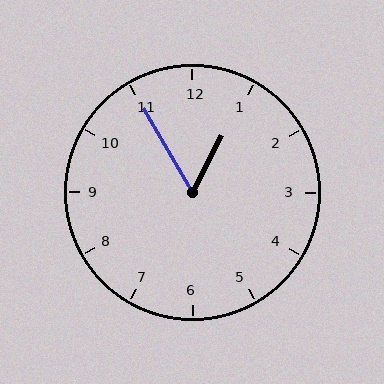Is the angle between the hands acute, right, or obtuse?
It is acute.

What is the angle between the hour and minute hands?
Approximately 58 degrees.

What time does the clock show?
12:55.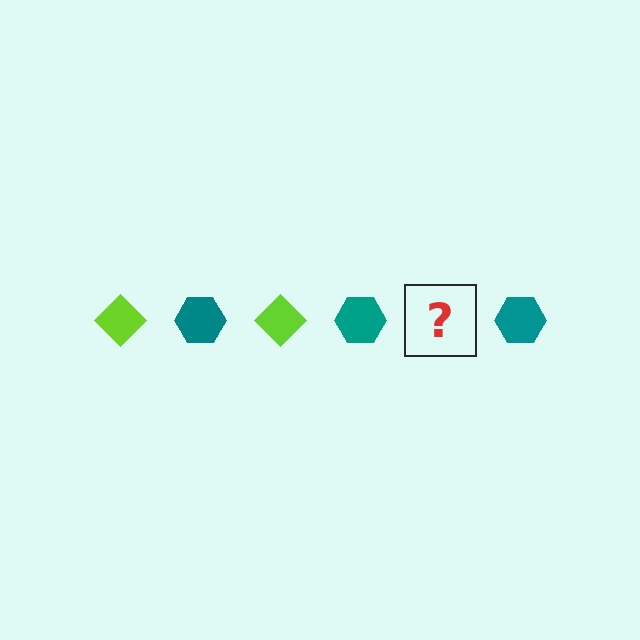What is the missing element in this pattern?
The missing element is a lime diamond.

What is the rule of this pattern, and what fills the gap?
The rule is that the pattern alternates between lime diamond and teal hexagon. The gap should be filled with a lime diamond.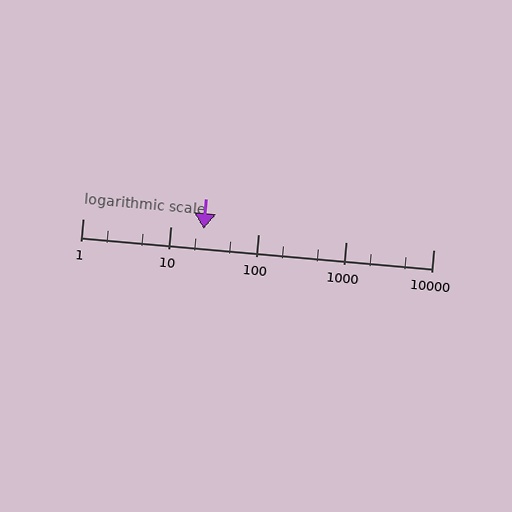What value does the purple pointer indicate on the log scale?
The pointer indicates approximately 24.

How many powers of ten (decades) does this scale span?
The scale spans 4 decades, from 1 to 10000.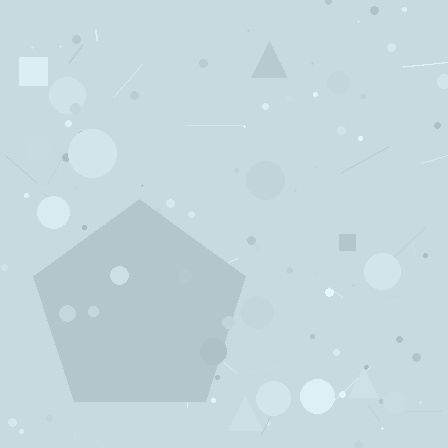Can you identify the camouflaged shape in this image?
The camouflaged shape is a pentagon.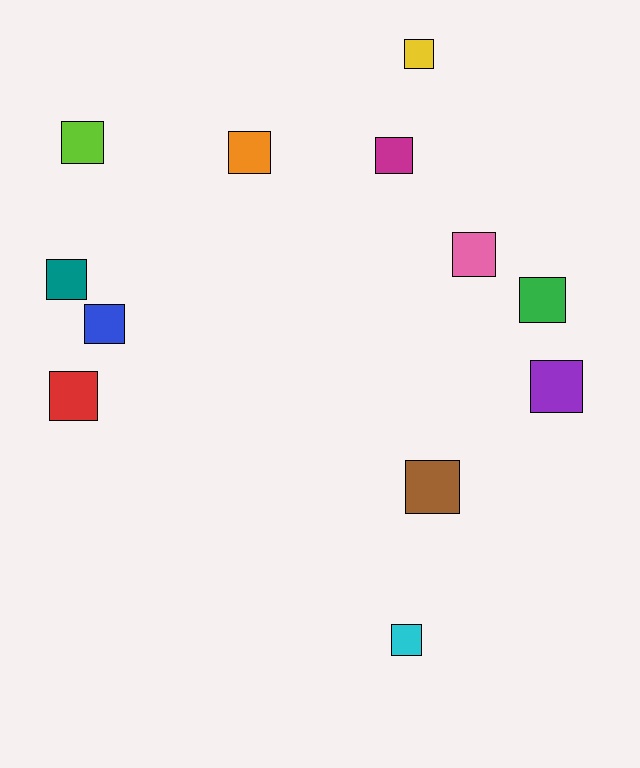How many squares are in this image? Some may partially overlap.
There are 12 squares.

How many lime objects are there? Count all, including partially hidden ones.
There is 1 lime object.